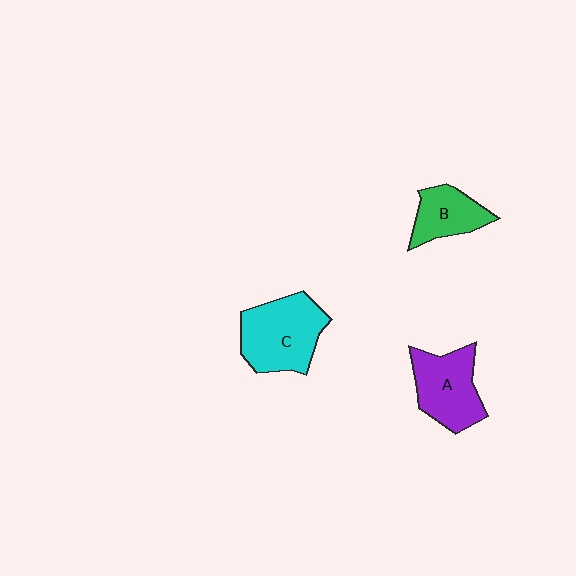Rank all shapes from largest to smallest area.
From largest to smallest: C (cyan), A (purple), B (green).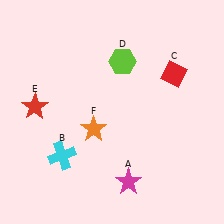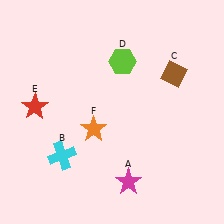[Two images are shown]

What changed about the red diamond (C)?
In Image 1, C is red. In Image 2, it changed to brown.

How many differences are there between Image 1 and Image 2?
There is 1 difference between the two images.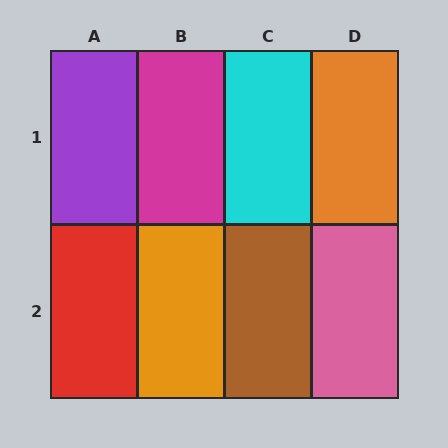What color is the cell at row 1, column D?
Orange.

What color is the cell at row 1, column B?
Magenta.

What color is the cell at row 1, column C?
Cyan.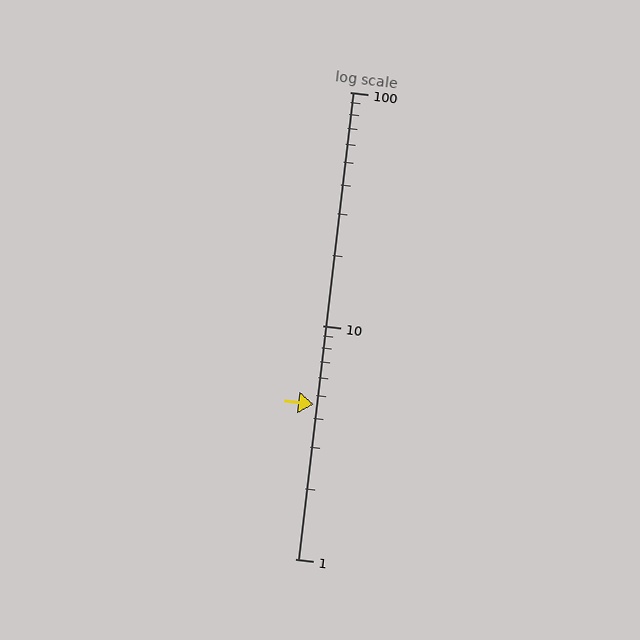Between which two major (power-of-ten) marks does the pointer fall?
The pointer is between 1 and 10.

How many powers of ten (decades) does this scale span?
The scale spans 2 decades, from 1 to 100.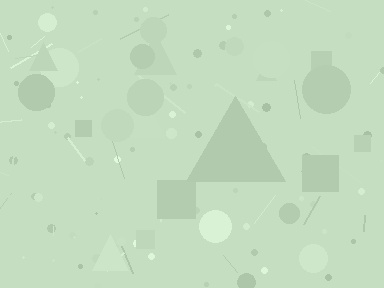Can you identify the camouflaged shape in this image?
The camouflaged shape is a triangle.